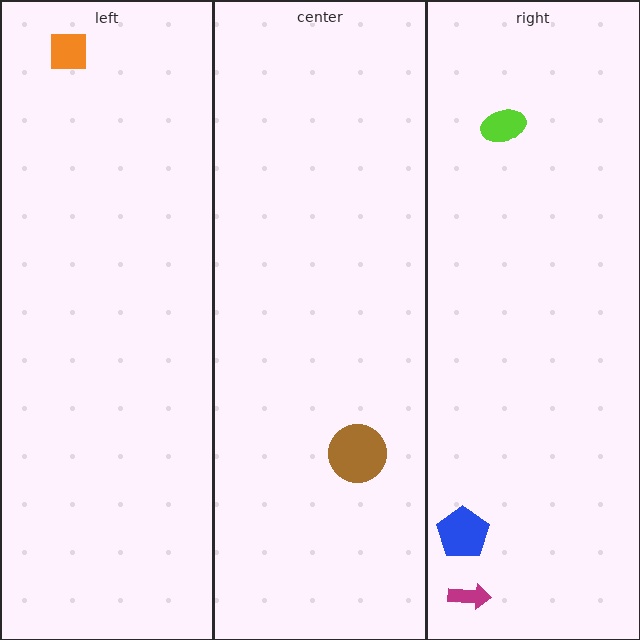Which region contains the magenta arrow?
The right region.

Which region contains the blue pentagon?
The right region.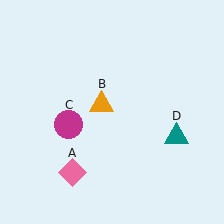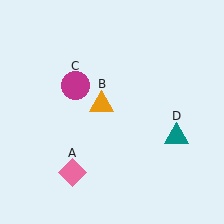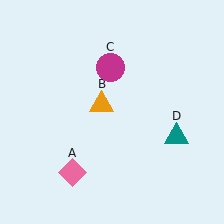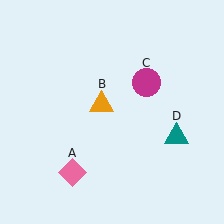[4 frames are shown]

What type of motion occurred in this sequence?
The magenta circle (object C) rotated clockwise around the center of the scene.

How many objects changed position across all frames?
1 object changed position: magenta circle (object C).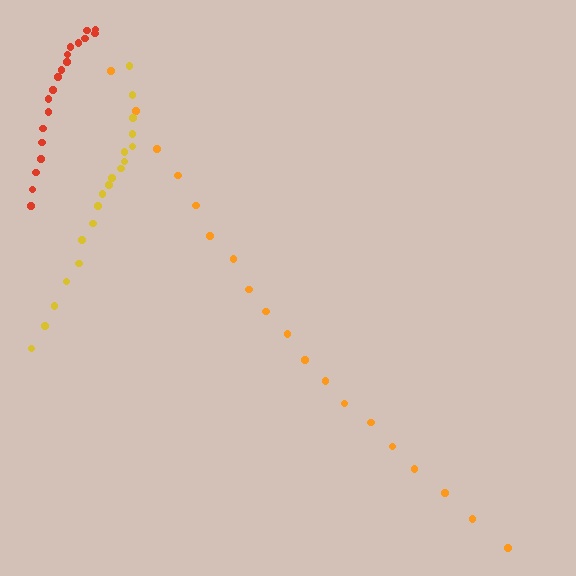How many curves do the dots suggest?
There are 3 distinct paths.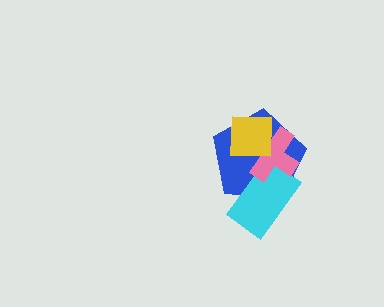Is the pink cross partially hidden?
Yes, it is partially covered by another shape.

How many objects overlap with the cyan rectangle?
2 objects overlap with the cyan rectangle.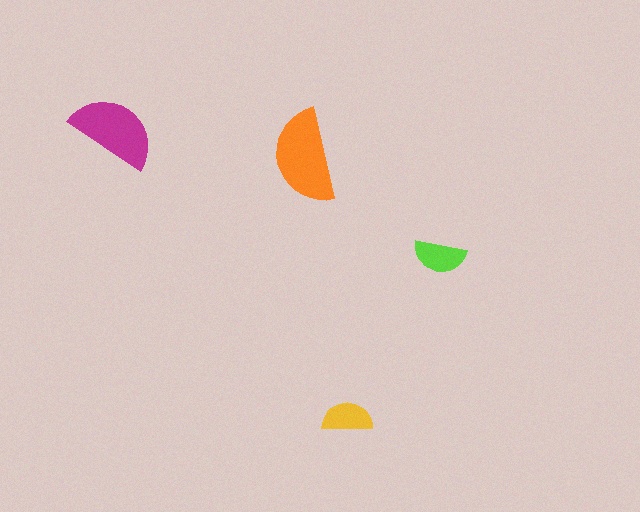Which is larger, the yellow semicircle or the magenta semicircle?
The magenta one.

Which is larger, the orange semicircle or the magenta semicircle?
The orange one.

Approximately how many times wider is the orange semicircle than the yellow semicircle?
About 2 times wider.